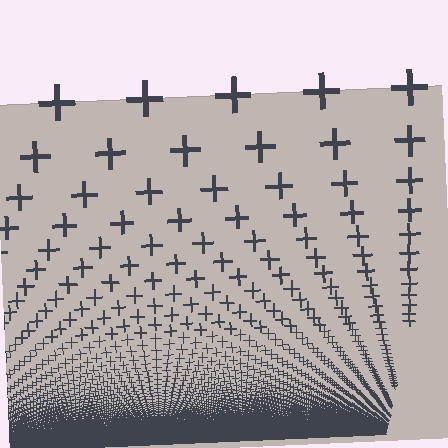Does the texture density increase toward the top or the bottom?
Density increases toward the bottom.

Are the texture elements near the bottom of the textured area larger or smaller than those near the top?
Smaller. The gradient is inverted — elements near the bottom are smaller and denser.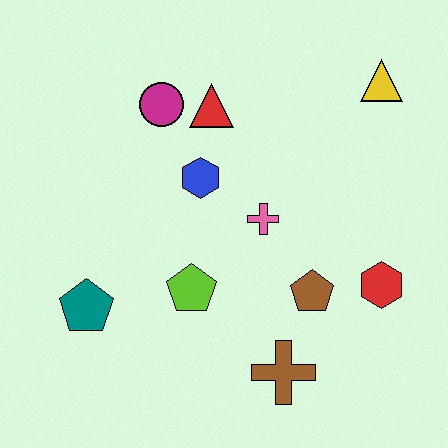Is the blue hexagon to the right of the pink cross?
No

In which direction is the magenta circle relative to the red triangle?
The magenta circle is to the left of the red triangle.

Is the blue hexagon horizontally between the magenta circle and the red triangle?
Yes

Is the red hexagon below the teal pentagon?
No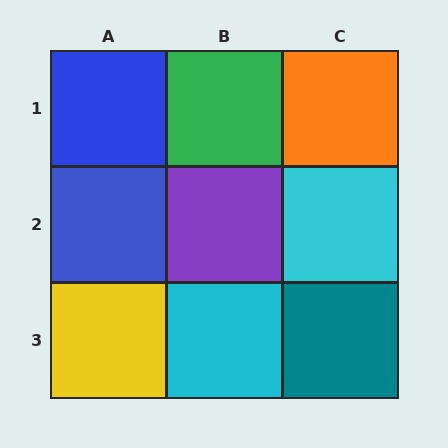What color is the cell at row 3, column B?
Cyan.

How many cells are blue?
2 cells are blue.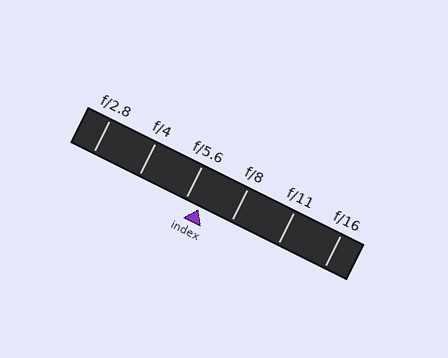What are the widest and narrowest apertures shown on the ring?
The widest aperture shown is f/2.8 and the narrowest is f/16.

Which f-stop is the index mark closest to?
The index mark is closest to f/5.6.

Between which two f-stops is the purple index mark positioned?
The index mark is between f/5.6 and f/8.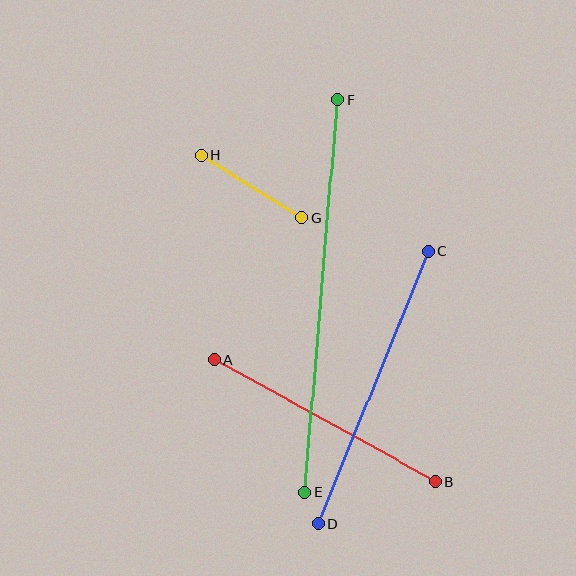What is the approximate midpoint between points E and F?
The midpoint is at approximately (321, 296) pixels.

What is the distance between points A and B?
The distance is approximately 253 pixels.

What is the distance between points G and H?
The distance is approximately 119 pixels.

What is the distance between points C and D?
The distance is approximately 295 pixels.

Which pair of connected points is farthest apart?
Points E and F are farthest apart.